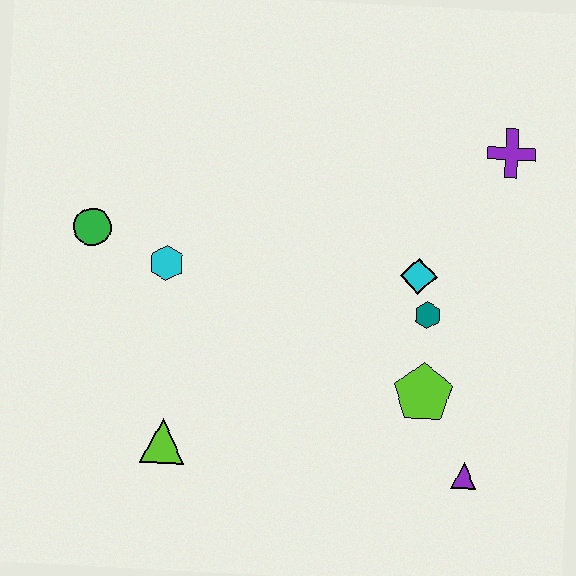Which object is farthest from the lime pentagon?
The green circle is farthest from the lime pentagon.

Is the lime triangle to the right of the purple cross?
No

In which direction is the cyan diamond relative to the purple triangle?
The cyan diamond is above the purple triangle.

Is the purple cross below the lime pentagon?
No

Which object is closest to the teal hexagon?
The cyan diamond is closest to the teal hexagon.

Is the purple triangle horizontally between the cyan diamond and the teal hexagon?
No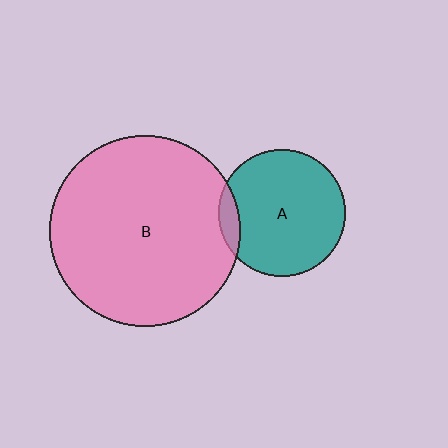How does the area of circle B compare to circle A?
Approximately 2.3 times.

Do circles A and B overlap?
Yes.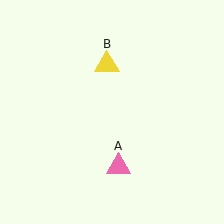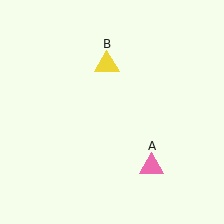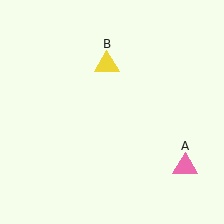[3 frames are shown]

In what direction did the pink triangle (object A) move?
The pink triangle (object A) moved right.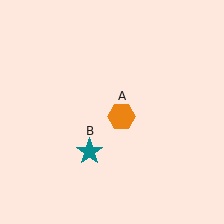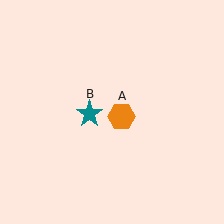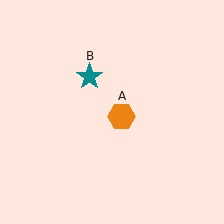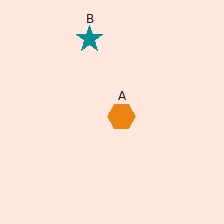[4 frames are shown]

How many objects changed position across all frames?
1 object changed position: teal star (object B).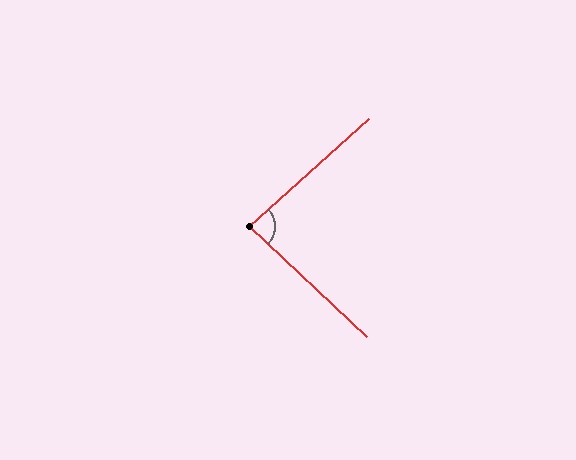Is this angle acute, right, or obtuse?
It is approximately a right angle.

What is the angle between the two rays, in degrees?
Approximately 85 degrees.